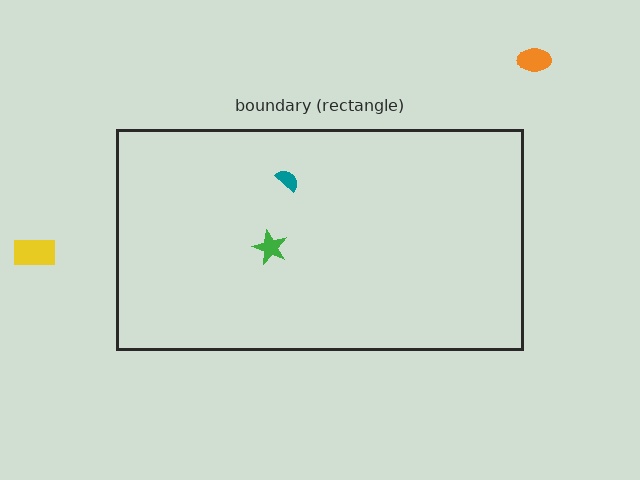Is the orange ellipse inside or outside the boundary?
Outside.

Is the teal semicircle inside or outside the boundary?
Inside.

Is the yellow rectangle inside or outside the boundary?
Outside.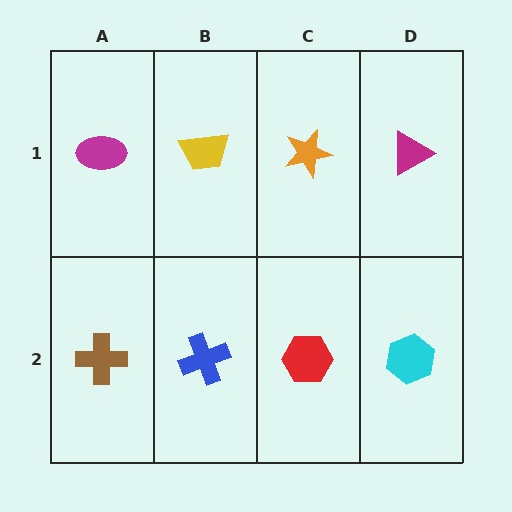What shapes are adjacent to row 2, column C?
An orange star (row 1, column C), a blue cross (row 2, column B), a cyan hexagon (row 2, column D).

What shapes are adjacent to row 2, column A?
A magenta ellipse (row 1, column A), a blue cross (row 2, column B).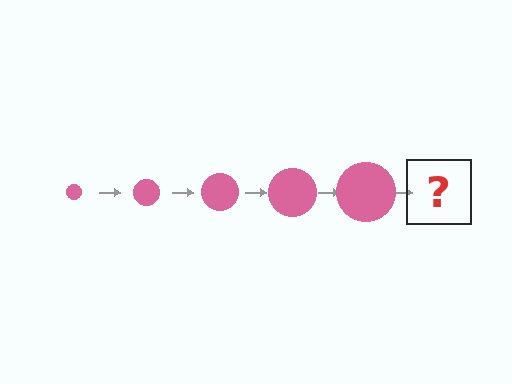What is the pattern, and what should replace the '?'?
The pattern is that the circle gets progressively larger each step. The '?' should be a pink circle, larger than the previous one.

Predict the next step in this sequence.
The next step is a pink circle, larger than the previous one.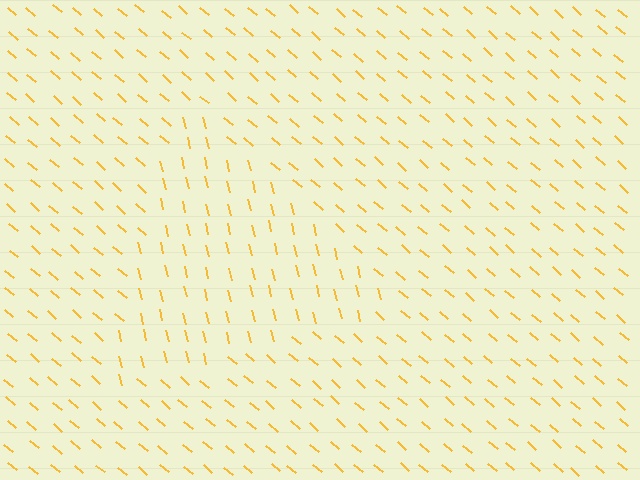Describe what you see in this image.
The image is filled with small yellow line segments. A triangle region in the image has lines oriented differently from the surrounding lines, creating a visible texture boundary.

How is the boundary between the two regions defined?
The boundary is defined purely by a change in line orientation (approximately 36 degrees difference). All lines are the same color and thickness.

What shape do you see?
I see a triangle.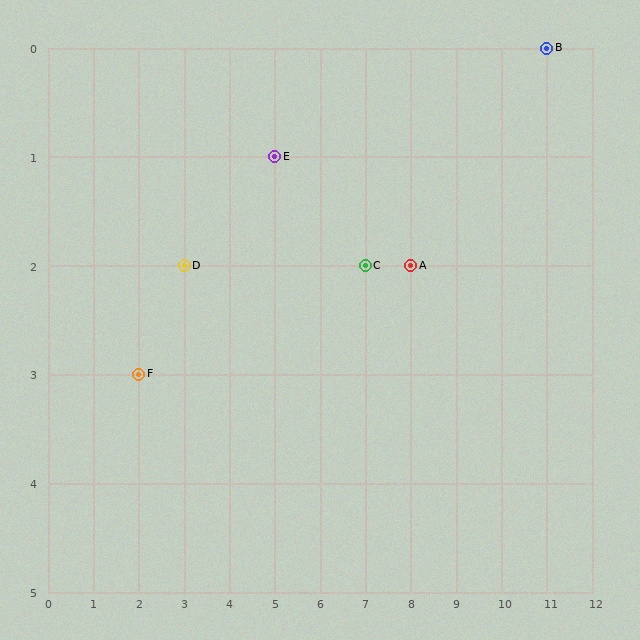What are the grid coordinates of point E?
Point E is at grid coordinates (5, 1).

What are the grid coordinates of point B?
Point B is at grid coordinates (11, 0).